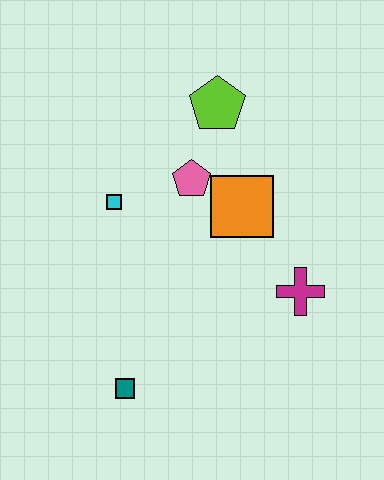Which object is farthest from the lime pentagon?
The teal square is farthest from the lime pentagon.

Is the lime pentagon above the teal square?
Yes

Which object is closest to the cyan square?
The pink pentagon is closest to the cyan square.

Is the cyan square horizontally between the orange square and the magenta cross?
No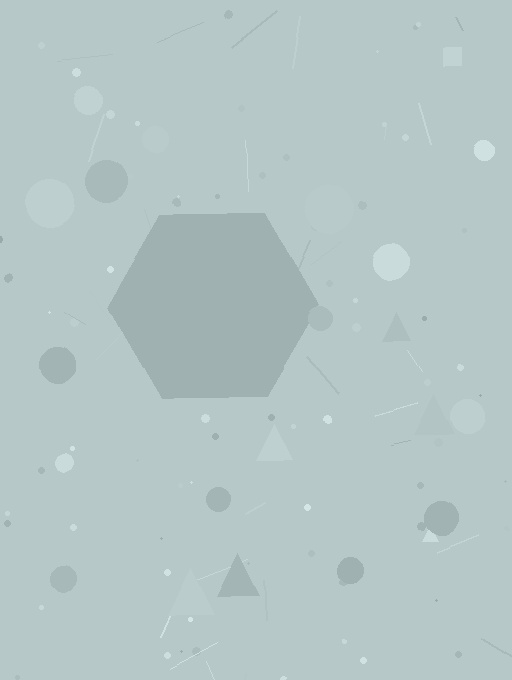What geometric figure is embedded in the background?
A hexagon is embedded in the background.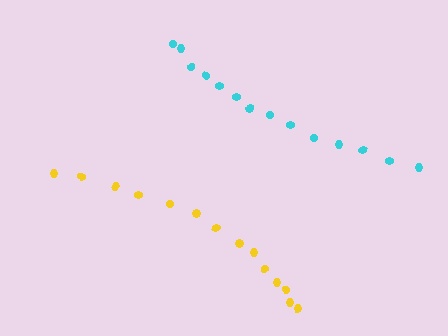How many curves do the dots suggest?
There are 2 distinct paths.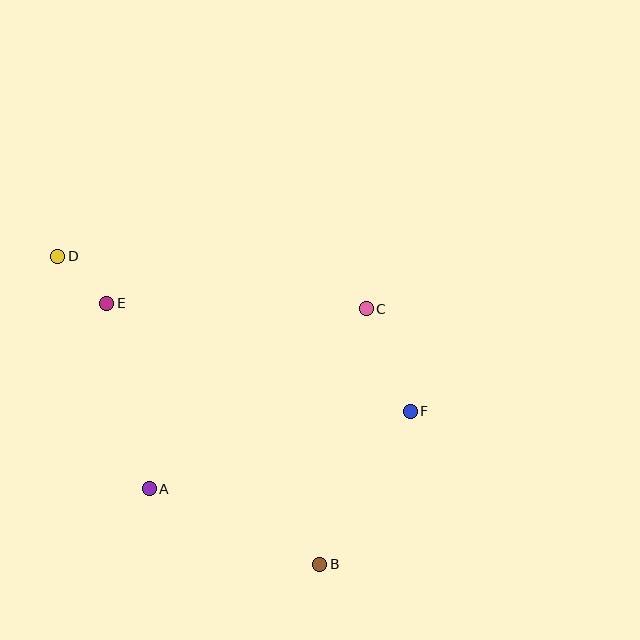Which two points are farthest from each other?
Points B and D are farthest from each other.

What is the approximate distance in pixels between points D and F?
The distance between D and F is approximately 385 pixels.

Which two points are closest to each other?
Points D and E are closest to each other.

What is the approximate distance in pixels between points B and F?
The distance between B and F is approximately 178 pixels.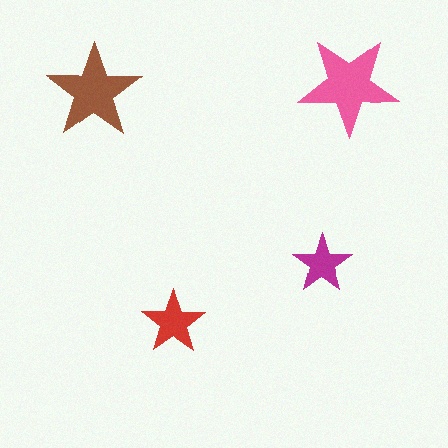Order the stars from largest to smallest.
the pink one, the brown one, the red one, the magenta one.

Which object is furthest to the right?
The pink star is rightmost.